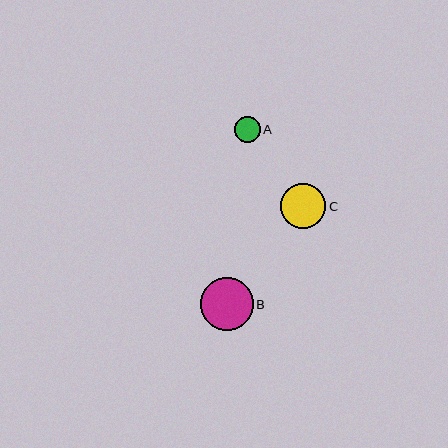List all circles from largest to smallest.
From largest to smallest: B, C, A.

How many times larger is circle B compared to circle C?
Circle B is approximately 1.2 times the size of circle C.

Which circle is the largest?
Circle B is the largest with a size of approximately 53 pixels.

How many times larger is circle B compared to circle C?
Circle B is approximately 1.2 times the size of circle C.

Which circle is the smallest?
Circle A is the smallest with a size of approximately 26 pixels.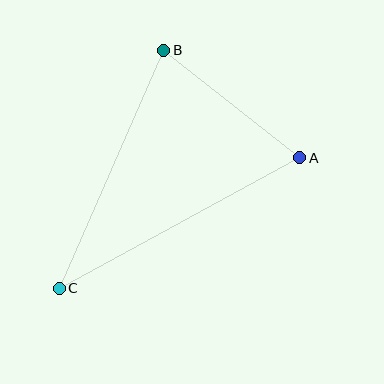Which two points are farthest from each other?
Points A and C are farthest from each other.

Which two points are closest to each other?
Points A and B are closest to each other.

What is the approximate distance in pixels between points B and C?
The distance between B and C is approximately 260 pixels.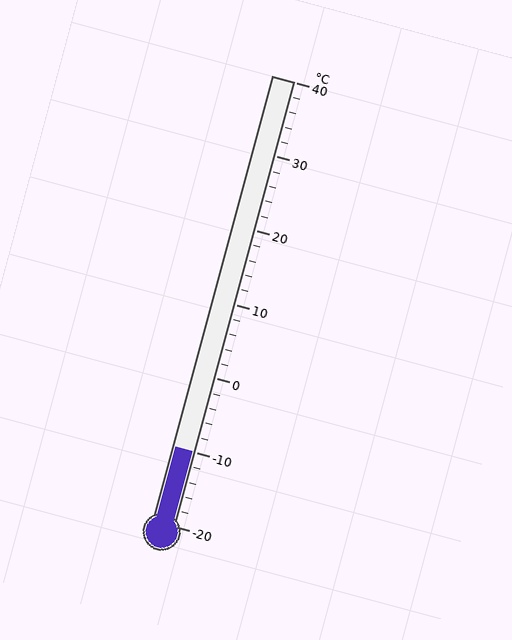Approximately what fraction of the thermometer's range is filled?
The thermometer is filled to approximately 15% of its range.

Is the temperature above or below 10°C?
The temperature is below 10°C.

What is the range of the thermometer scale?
The thermometer scale ranges from -20°C to 40°C.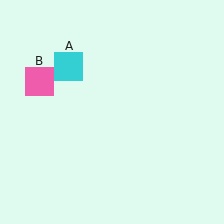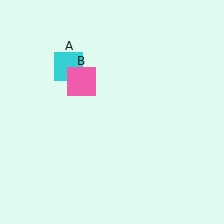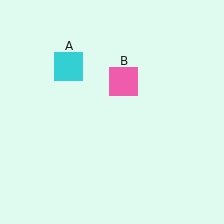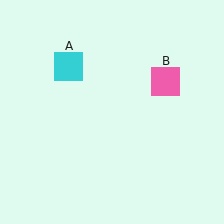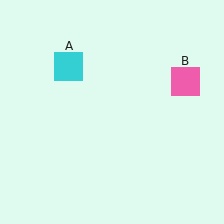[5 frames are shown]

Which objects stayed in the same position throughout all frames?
Cyan square (object A) remained stationary.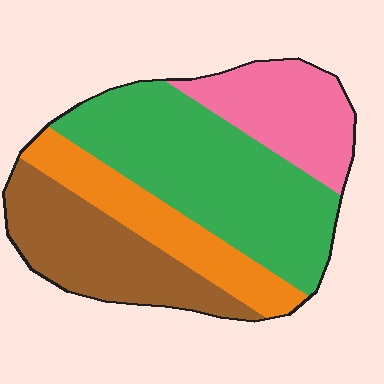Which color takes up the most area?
Green, at roughly 40%.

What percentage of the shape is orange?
Orange takes up about one sixth (1/6) of the shape.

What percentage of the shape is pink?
Pink takes up about one fifth (1/5) of the shape.